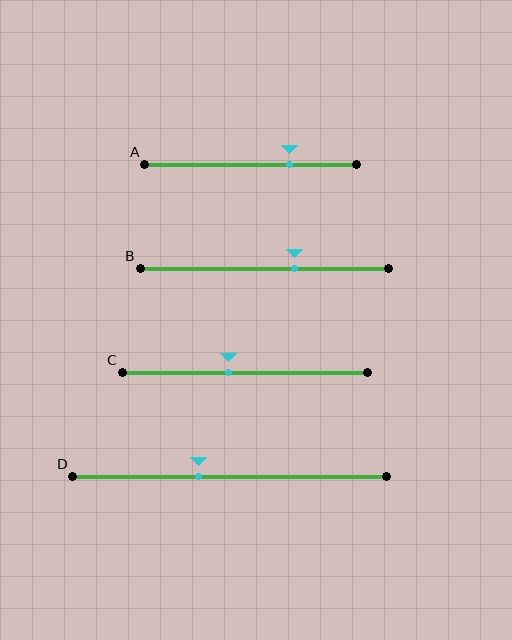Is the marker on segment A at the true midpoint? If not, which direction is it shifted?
No, the marker on segment A is shifted to the right by about 18% of the segment length.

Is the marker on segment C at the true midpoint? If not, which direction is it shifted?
No, the marker on segment C is shifted to the left by about 7% of the segment length.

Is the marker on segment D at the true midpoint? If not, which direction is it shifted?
No, the marker on segment D is shifted to the left by about 10% of the segment length.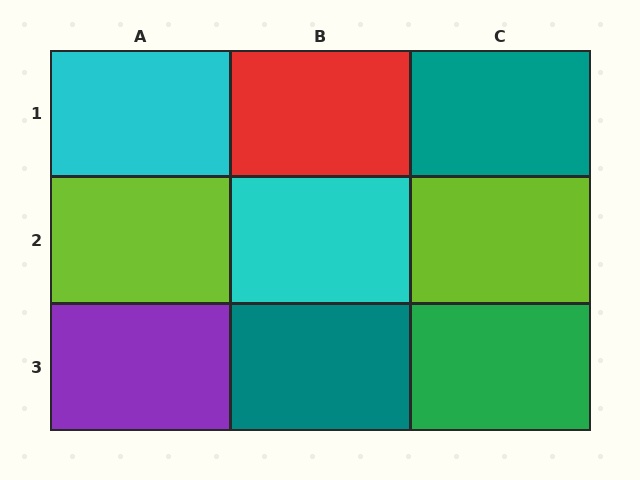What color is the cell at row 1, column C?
Teal.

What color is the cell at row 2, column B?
Cyan.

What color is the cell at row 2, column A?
Lime.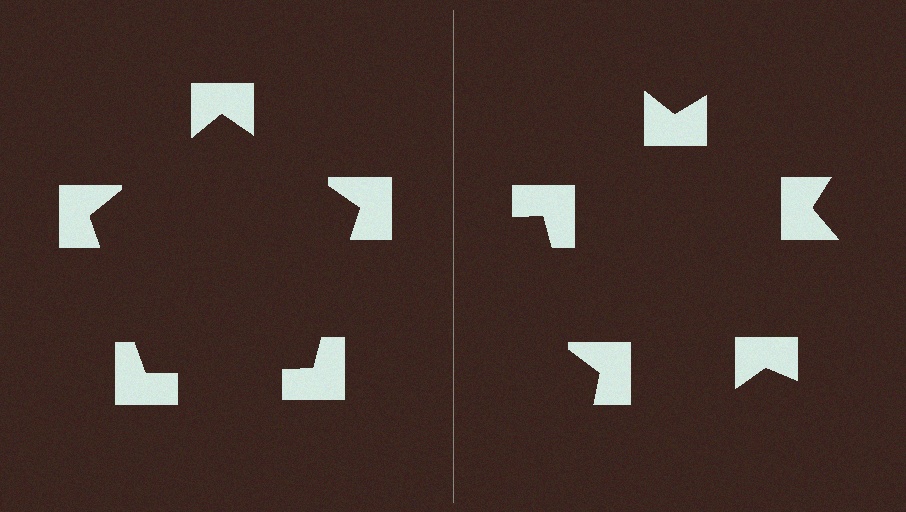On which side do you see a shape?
An illusory pentagon appears on the left side. On the right side the wedge cuts are rotated, so no coherent shape forms.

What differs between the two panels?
The notched squares are positioned identically on both sides; only the wedge orientations differ. On the left they align to a pentagon; on the right they are misaligned.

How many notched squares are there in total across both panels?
10 — 5 on each side.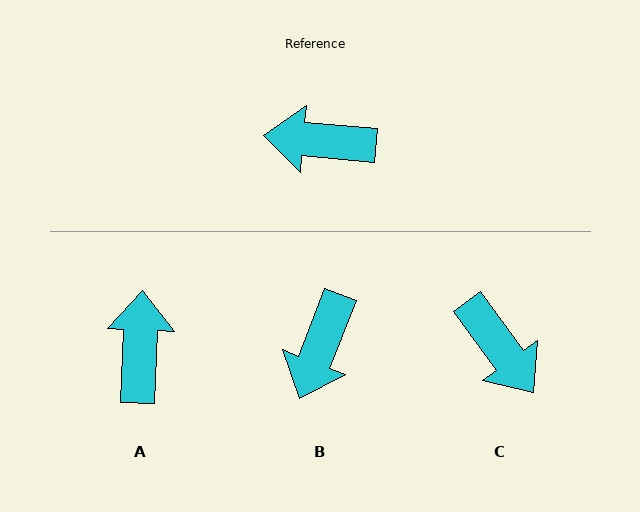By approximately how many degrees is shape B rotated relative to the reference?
Approximately 74 degrees counter-clockwise.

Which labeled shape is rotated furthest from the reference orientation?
C, about 131 degrees away.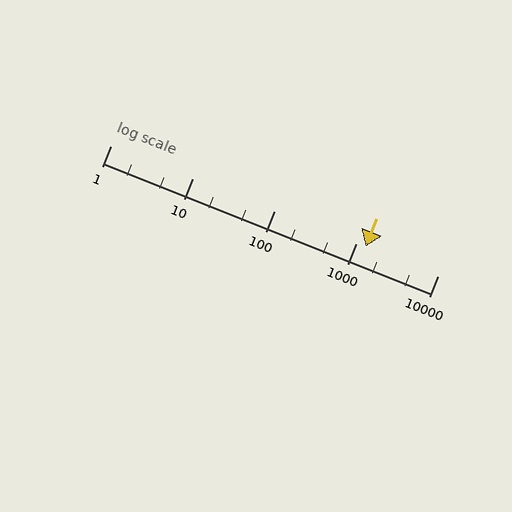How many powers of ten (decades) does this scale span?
The scale spans 4 decades, from 1 to 10000.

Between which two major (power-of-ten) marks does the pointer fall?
The pointer is between 1000 and 10000.